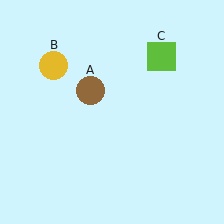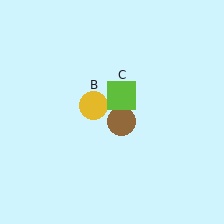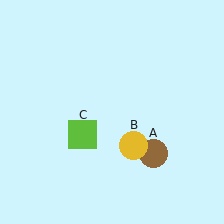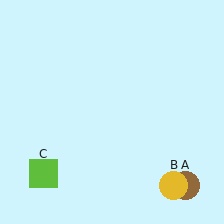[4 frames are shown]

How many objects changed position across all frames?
3 objects changed position: brown circle (object A), yellow circle (object B), lime square (object C).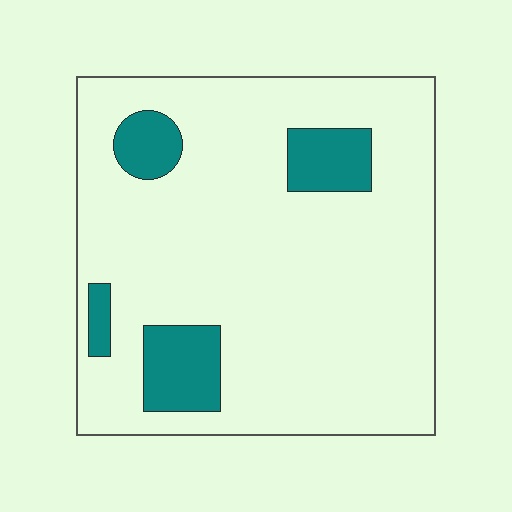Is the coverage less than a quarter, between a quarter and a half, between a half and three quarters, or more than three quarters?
Less than a quarter.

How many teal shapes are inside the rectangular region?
4.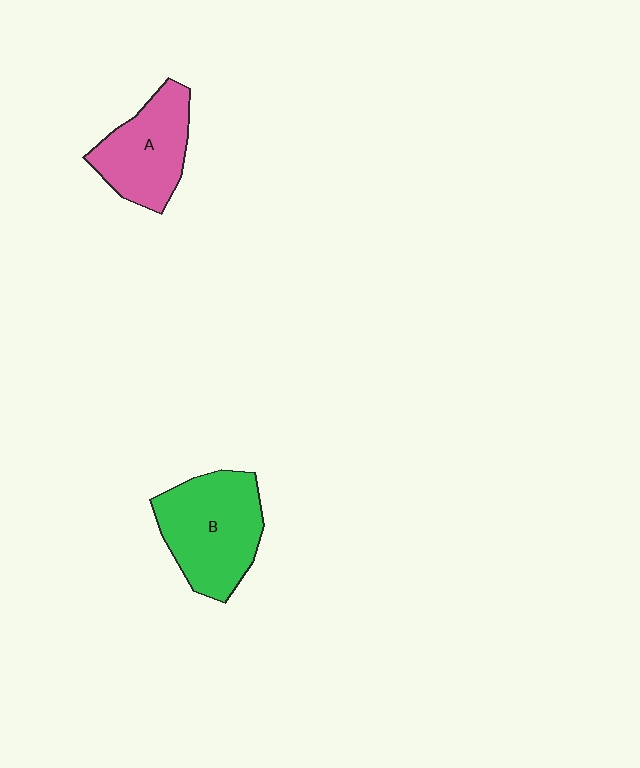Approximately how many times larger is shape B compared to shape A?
Approximately 1.3 times.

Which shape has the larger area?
Shape B (green).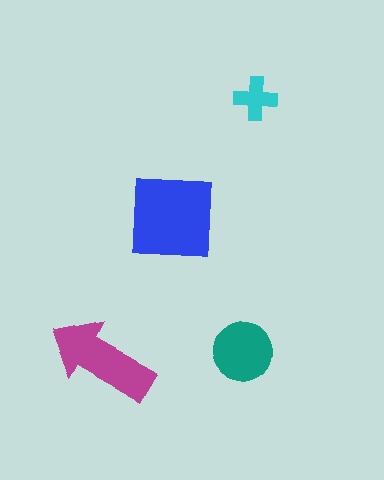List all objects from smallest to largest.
The cyan cross, the teal circle, the magenta arrow, the blue square.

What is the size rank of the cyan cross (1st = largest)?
4th.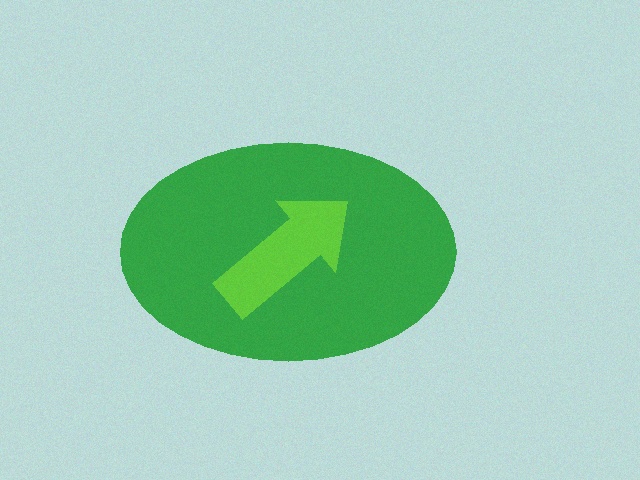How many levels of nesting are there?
2.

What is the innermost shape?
The lime arrow.